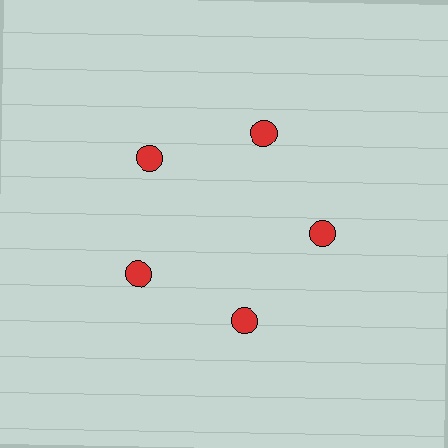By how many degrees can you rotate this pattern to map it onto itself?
The pattern maps onto itself every 72 degrees of rotation.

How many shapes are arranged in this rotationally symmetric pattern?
There are 5 shapes, arranged in 5 groups of 1.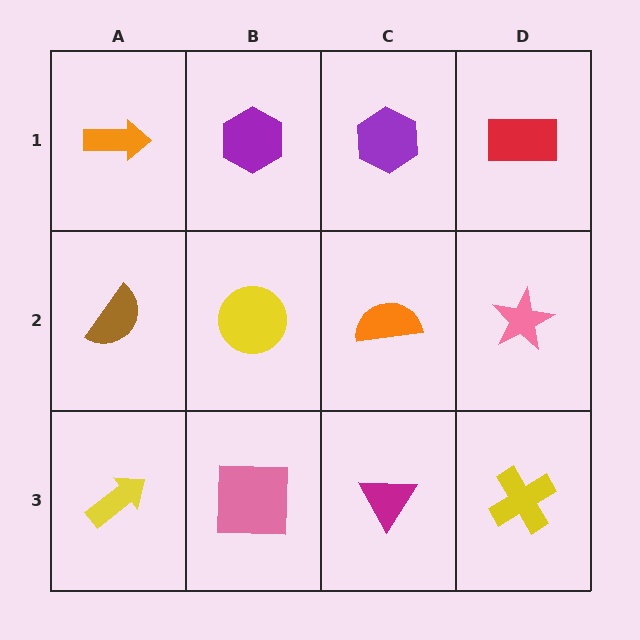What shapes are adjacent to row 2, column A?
An orange arrow (row 1, column A), a yellow arrow (row 3, column A), a yellow circle (row 2, column B).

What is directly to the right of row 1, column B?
A purple hexagon.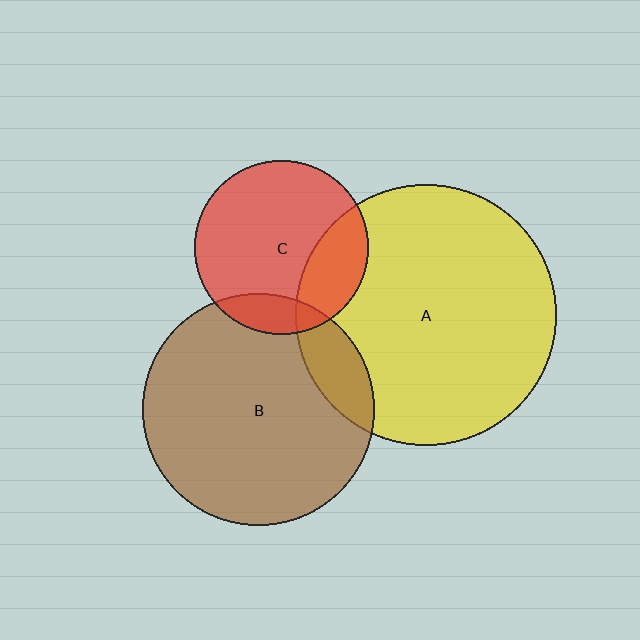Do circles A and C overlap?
Yes.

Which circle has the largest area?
Circle A (yellow).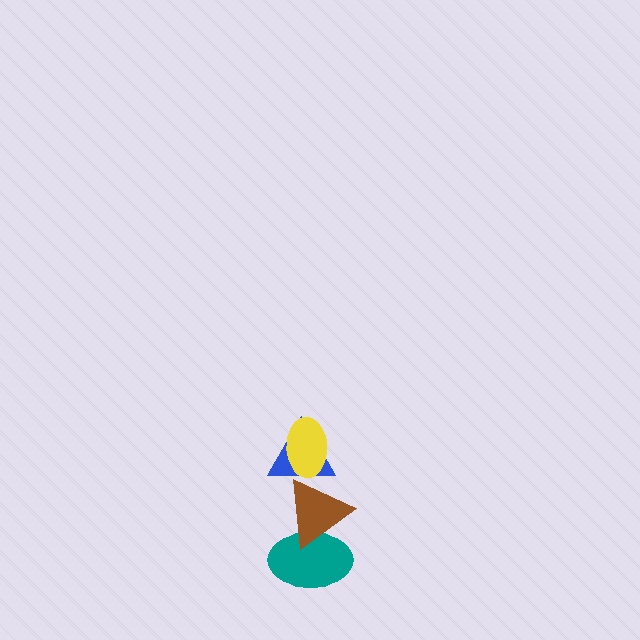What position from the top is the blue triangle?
The blue triangle is 2nd from the top.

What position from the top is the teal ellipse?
The teal ellipse is 4th from the top.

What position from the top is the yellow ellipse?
The yellow ellipse is 1st from the top.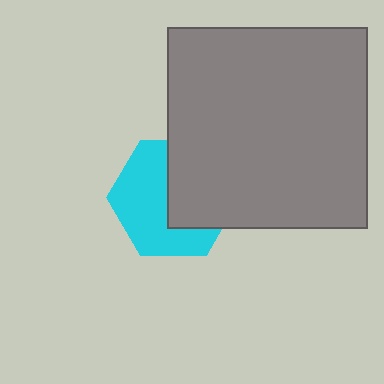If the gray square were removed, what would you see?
You would see the complete cyan hexagon.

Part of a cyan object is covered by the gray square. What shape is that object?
It is a hexagon.